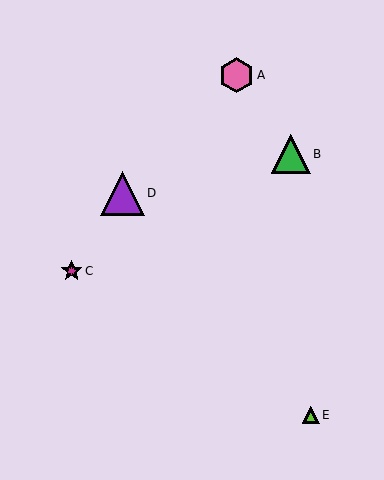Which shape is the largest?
The purple triangle (labeled D) is the largest.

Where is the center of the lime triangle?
The center of the lime triangle is at (311, 415).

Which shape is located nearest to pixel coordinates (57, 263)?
The magenta star (labeled C) at (72, 271) is nearest to that location.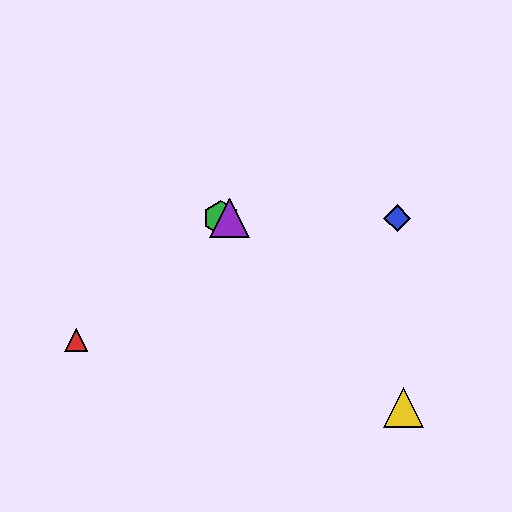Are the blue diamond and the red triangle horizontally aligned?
No, the blue diamond is at y≈218 and the red triangle is at y≈340.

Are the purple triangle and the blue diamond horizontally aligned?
Yes, both are at y≈218.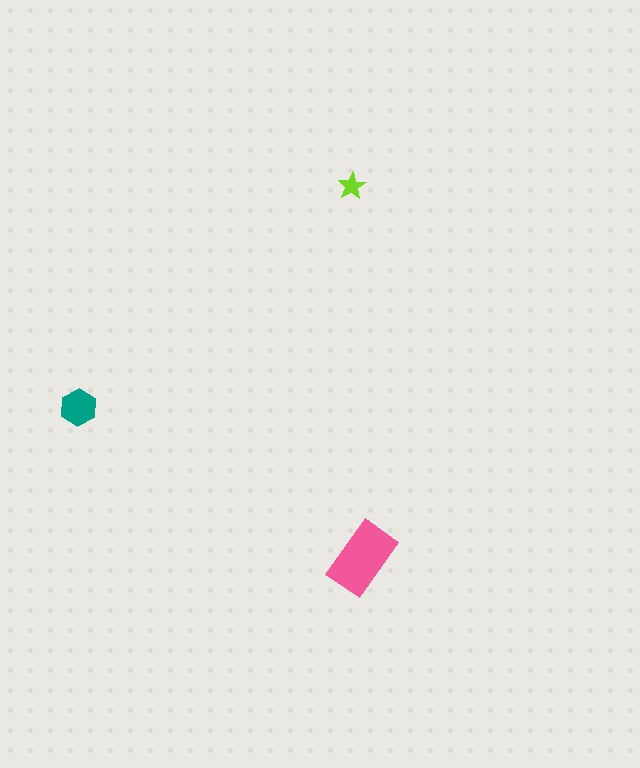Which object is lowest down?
The pink rectangle is bottommost.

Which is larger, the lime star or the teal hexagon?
The teal hexagon.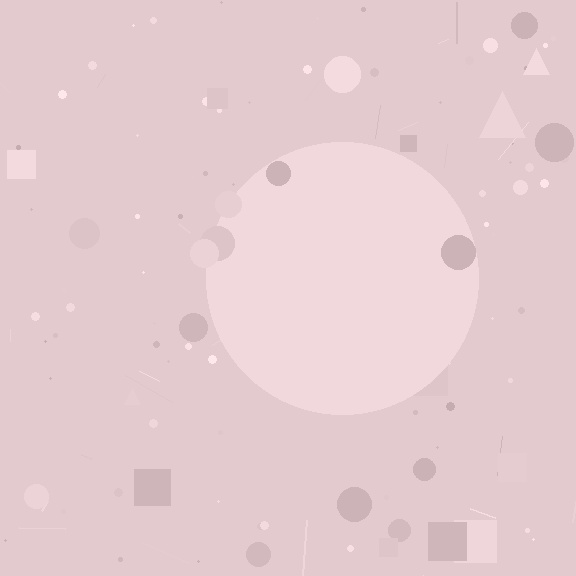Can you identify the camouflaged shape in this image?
The camouflaged shape is a circle.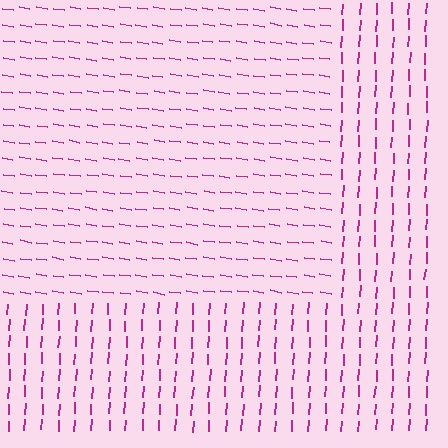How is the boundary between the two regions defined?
The boundary is defined purely by a change in line orientation (approximately 85 degrees difference). All lines are the same color and thickness.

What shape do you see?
I see a rectangle.